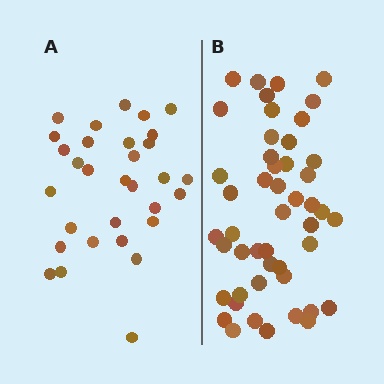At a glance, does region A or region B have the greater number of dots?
Region B (the right region) has more dots.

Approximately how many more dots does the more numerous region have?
Region B has approximately 15 more dots than region A.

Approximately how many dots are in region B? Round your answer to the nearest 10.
About 50 dots. (The exact count is 48, which rounds to 50.)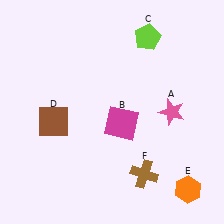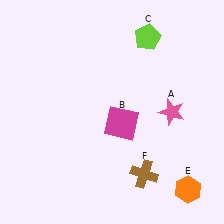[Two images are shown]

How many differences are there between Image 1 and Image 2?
There is 1 difference between the two images.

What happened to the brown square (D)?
The brown square (D) was removed in Image 2. It was in the bottom-left area of Image 1.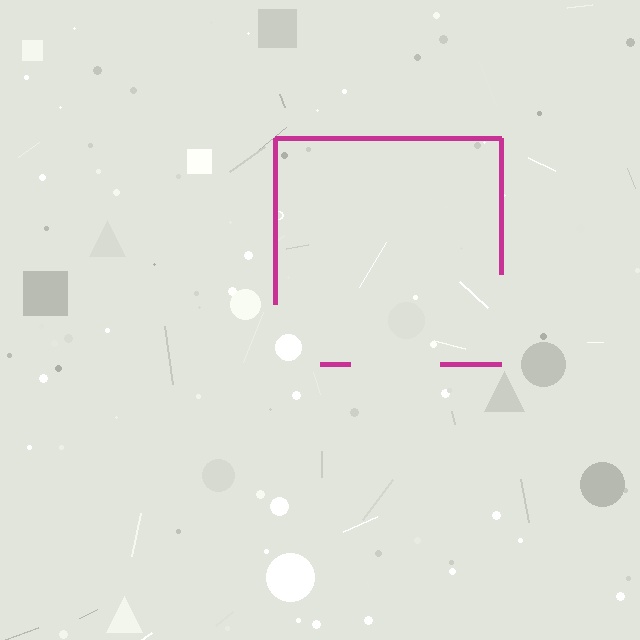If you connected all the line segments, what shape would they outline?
They would outline a square.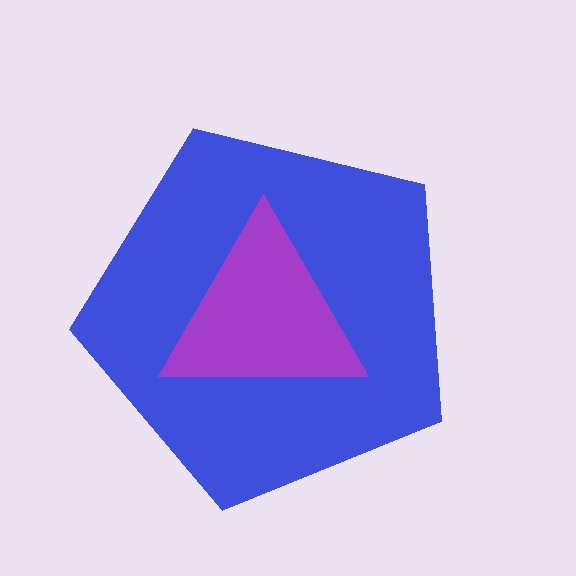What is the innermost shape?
The purple triangle.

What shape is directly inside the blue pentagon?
The purple triangle.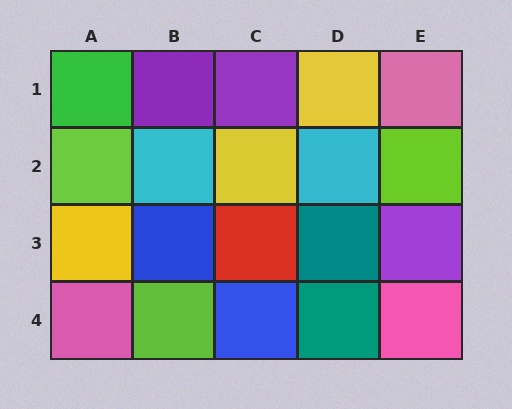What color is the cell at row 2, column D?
Cyan.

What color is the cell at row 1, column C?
Purple.